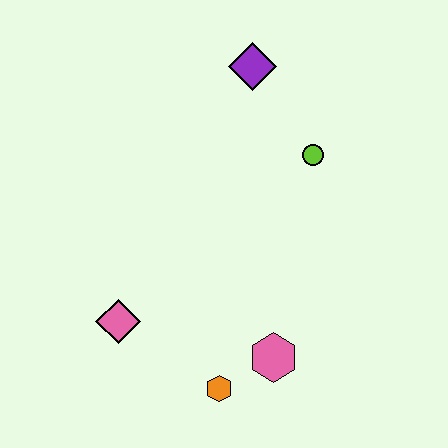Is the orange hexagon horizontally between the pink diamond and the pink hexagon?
Yes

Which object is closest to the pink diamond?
The orange hexagon is closest to the pink diamond.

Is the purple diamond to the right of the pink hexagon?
No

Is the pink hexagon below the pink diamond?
Yes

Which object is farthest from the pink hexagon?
The purple diamond is farthest from the pink hexagon.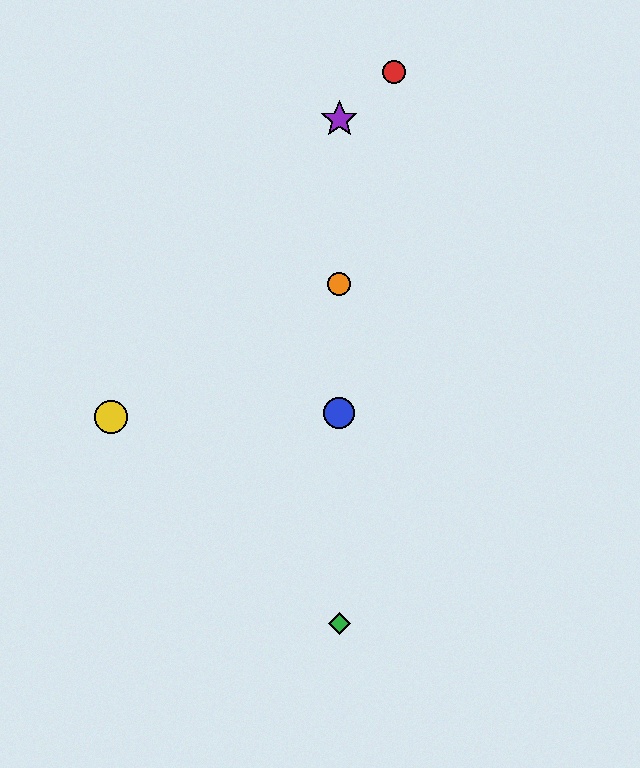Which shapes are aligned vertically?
The blue circle, the green diamond, the purple star, the orange circle are aligned vertically.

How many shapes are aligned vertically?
4 shapes (the blue circle, the green diamond, the purple star, the orange circle) are aligned vertically.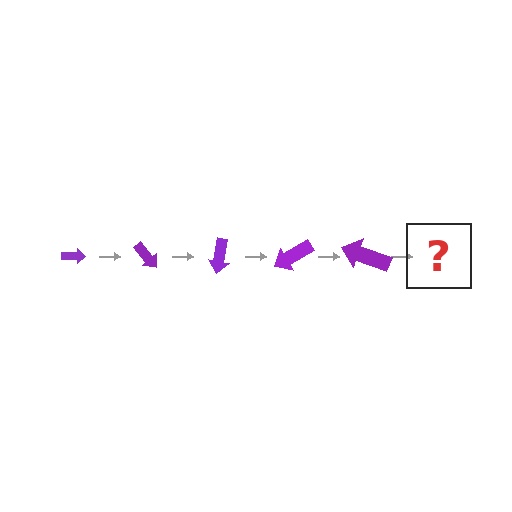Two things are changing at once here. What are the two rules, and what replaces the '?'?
The two rules are that the arrow grows larger each step and it rotates 50 degrees each step. The '?' should be an arrow, larger than the previous one and rotated 250 degrees from the start.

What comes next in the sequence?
The next element should be an arrow, larger than the previous one and rotated 250 degrees from the start.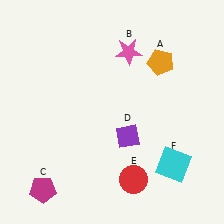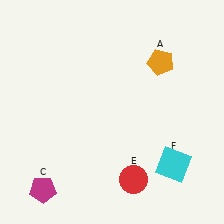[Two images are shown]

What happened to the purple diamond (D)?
The purple diamond (D) was removed in Image 2. It was in the bottom-right area of Image 1.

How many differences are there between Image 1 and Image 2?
There are 2 differences between the two images.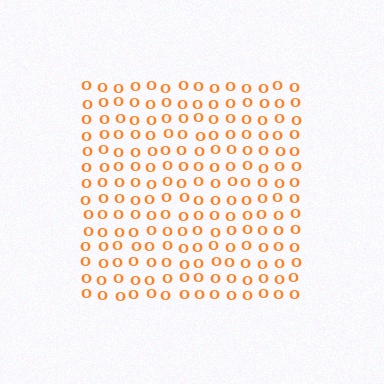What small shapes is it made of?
It is made of small letter O's.